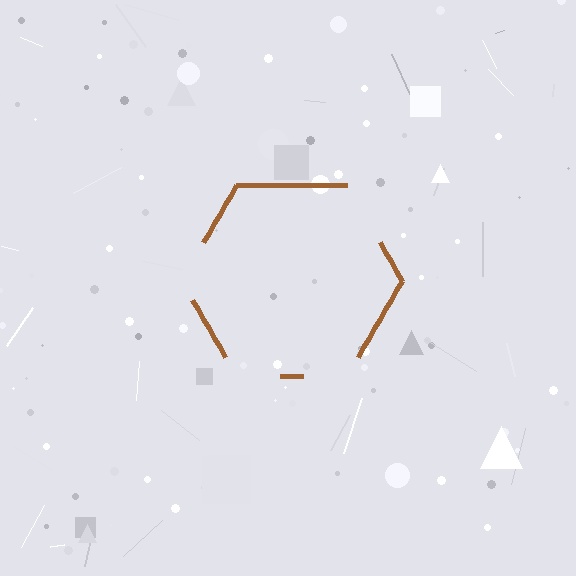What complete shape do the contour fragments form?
The contour fragments form a hexagon.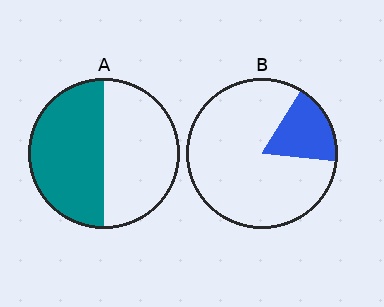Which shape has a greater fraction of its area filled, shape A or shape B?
Shape A.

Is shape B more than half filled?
No.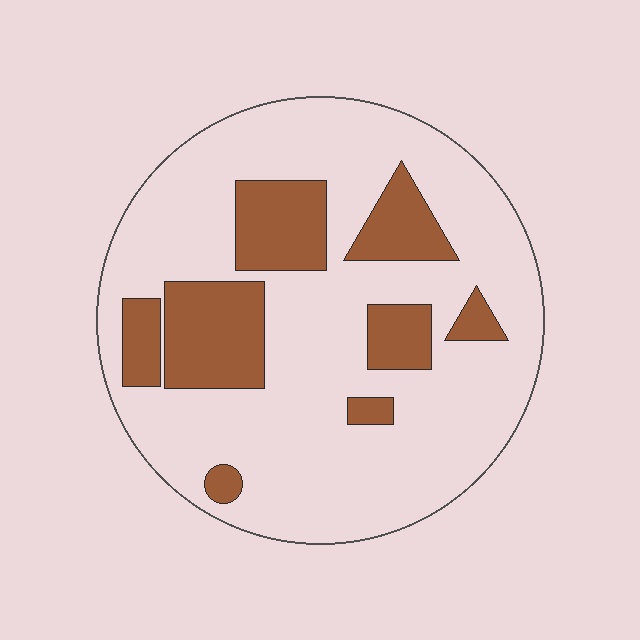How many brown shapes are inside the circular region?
8.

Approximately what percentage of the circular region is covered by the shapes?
Approximately 25%.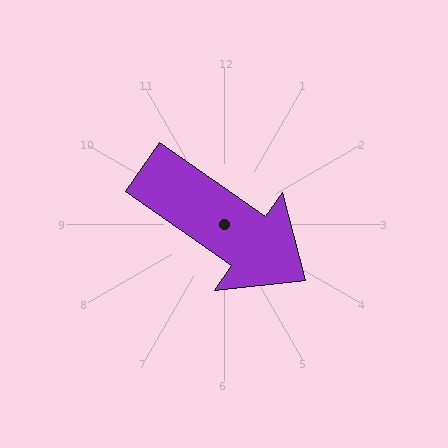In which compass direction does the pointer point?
Southeast.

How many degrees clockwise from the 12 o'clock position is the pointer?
Approximately 125 degrees.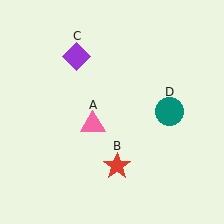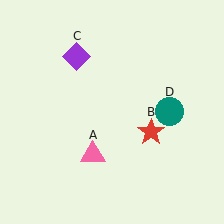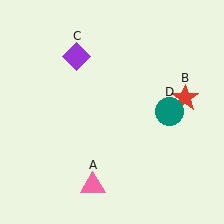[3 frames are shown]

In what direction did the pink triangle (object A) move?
The pink triangle (object A) moved down.